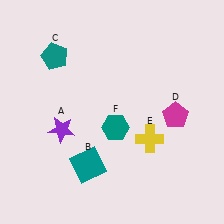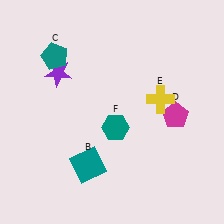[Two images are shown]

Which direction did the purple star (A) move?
The purple star (A) moved up.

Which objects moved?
The objects that moved are: the purple star (A), the yellow cross (E).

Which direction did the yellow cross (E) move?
The yellow cross (E) moved up.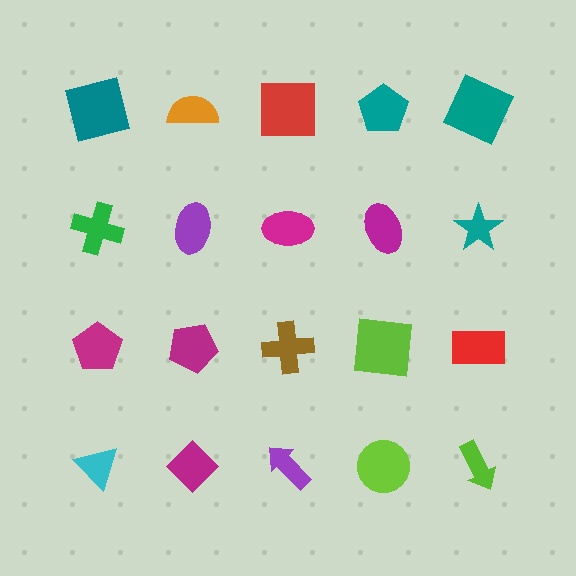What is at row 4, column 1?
A cyan triangle.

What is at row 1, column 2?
An orange semicircle.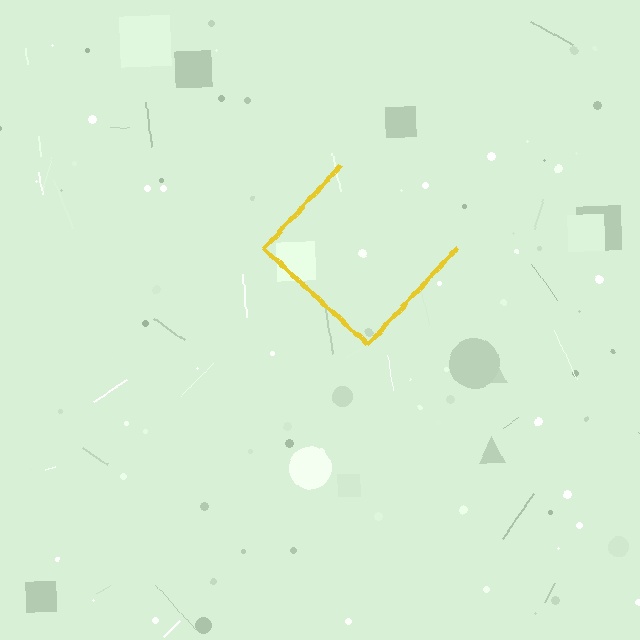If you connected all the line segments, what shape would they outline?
They would outline a diamond.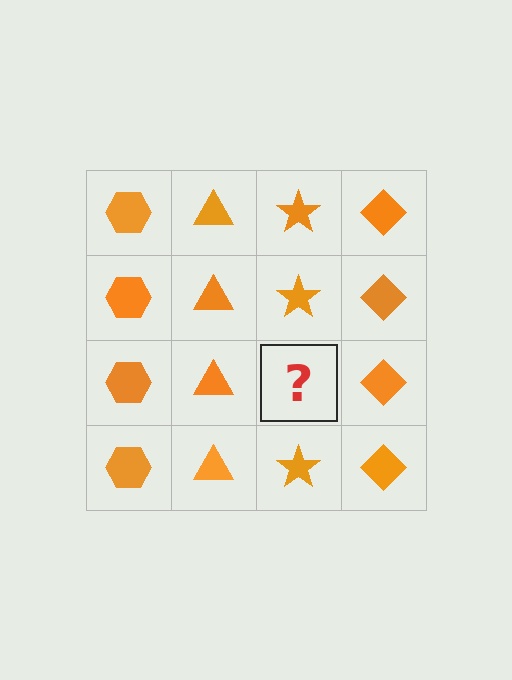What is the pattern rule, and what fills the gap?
The rule is that each column has a consistent shape. The gap should be filled with an orange star.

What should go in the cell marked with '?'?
The missing cell should contain an orange star.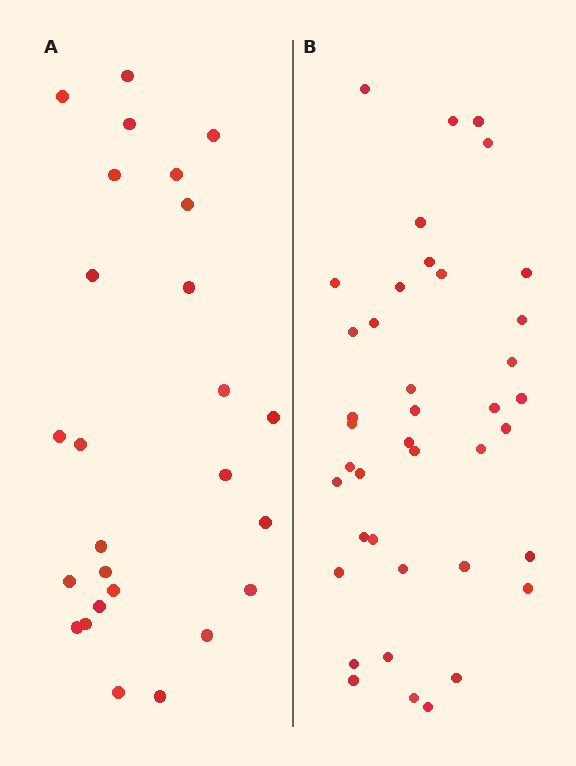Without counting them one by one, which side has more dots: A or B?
Region B (the right region) has more dots.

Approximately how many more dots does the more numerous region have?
Region B has approximately 15 more dots than region A.